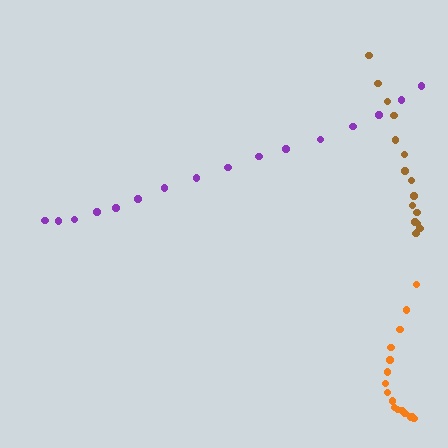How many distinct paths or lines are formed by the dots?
There are 3 distinct paths.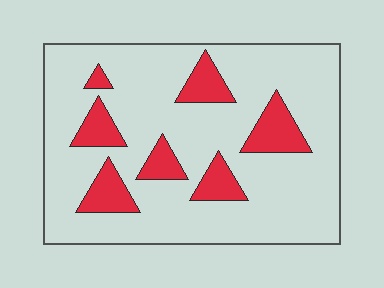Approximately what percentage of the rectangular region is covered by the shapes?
Approximately 20%.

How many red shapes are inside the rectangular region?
7.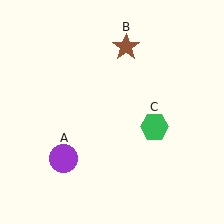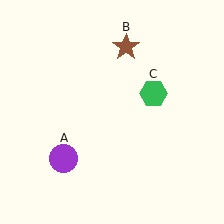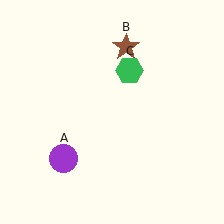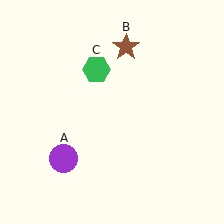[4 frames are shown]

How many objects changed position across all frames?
1 object changed position: green hexagon (object C).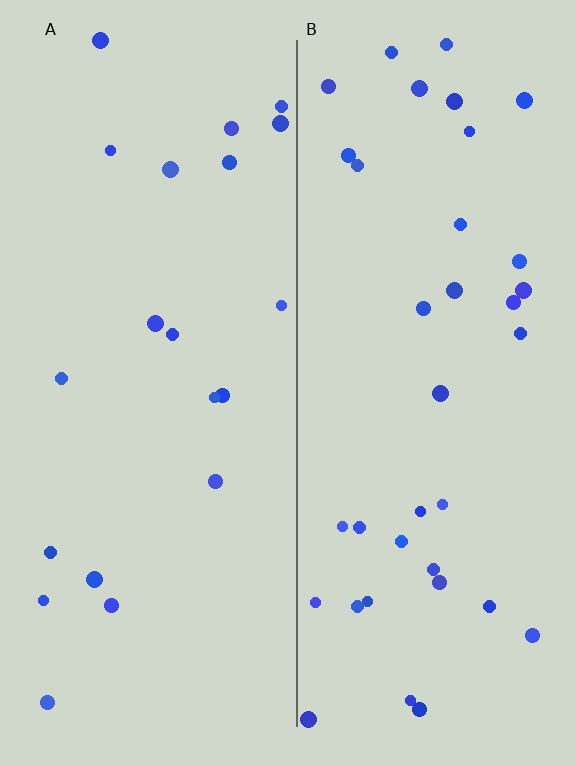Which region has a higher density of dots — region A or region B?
B (the right).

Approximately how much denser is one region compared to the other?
Approximately 1.8× — region B over region A.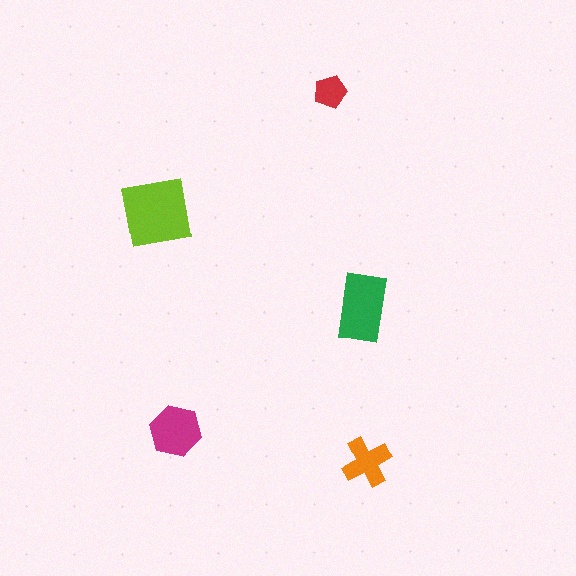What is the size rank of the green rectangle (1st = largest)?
2nd.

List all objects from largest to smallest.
The lime square, the green rectangle, the magenta hexagon, the orange cross, the red pentagon.